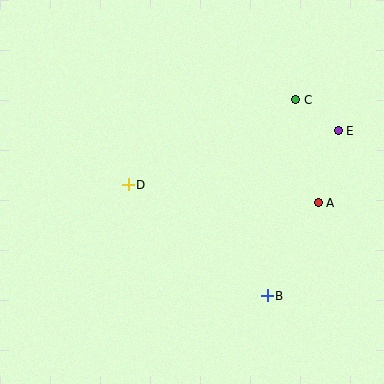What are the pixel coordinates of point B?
Point B is at (267, 296).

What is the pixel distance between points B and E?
The distance between B and E is 180 pixels.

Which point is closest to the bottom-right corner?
Point B is closest to the bottom-right corner.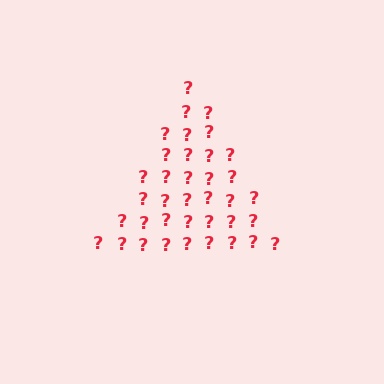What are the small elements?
The small elements are question marks.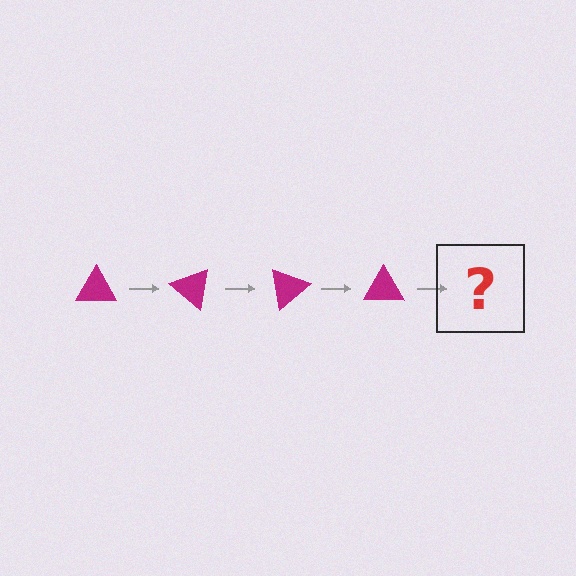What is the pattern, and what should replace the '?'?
The pattern is that the triangle rotates 40 degrees each step. The '?' should be a magenta triangle rotated 160 degrees.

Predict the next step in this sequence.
The next step is a magenta triangle rotated 160 degrees.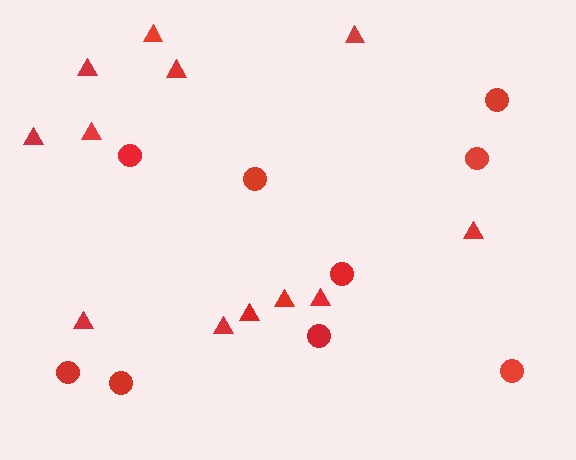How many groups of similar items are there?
There are 2 groups: one group of triangles (12) and one group of circles (9).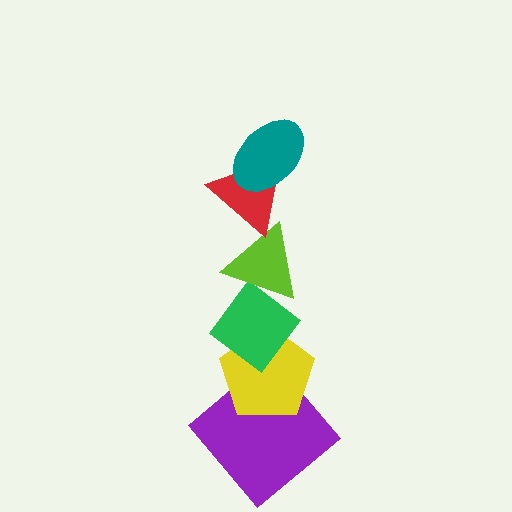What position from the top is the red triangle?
The red triangle is 2nd from the top.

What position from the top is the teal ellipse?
The teal ellipse is 1st from the top.